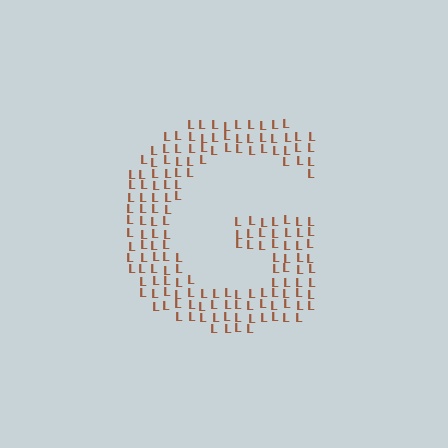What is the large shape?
The large shape is the letter G.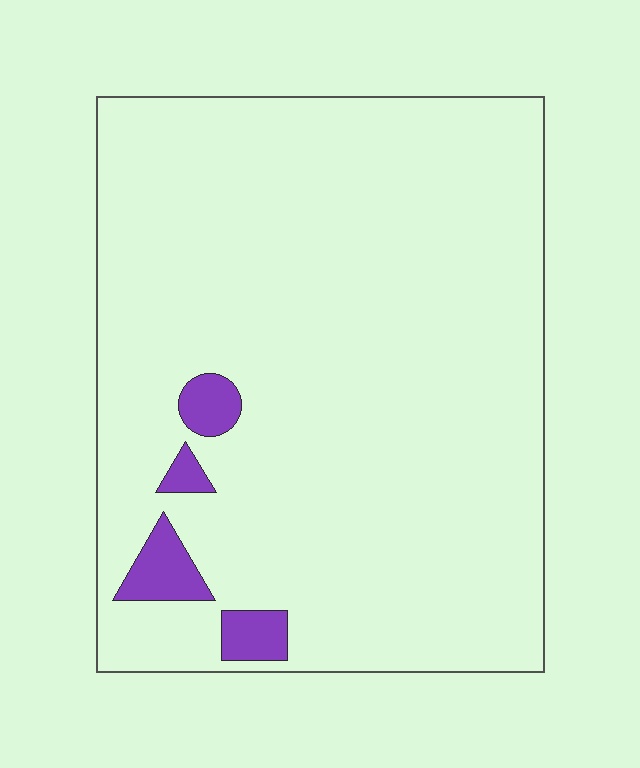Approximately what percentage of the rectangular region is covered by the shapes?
Approximately 5%.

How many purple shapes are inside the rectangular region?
4.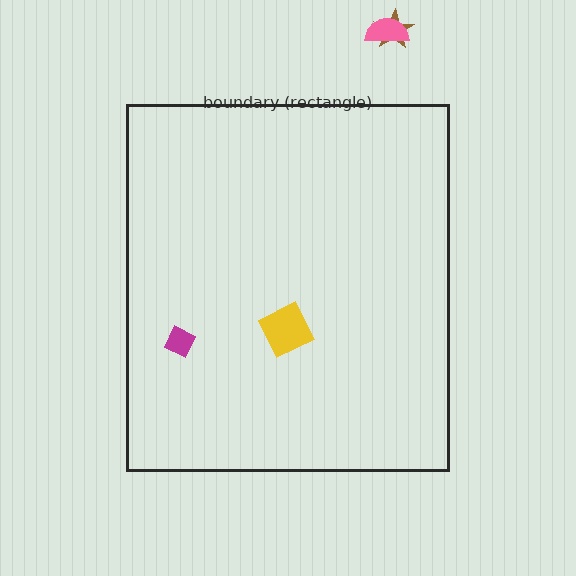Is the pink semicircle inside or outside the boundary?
Outside.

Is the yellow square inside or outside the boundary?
Inside.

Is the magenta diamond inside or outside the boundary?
Inside.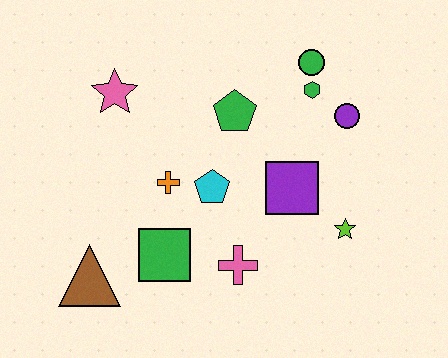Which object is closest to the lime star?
The purple square is closest to the lime star.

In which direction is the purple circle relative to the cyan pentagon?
The purple circle is to the right of the cyan pentagon.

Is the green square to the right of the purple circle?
No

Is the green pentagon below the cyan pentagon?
No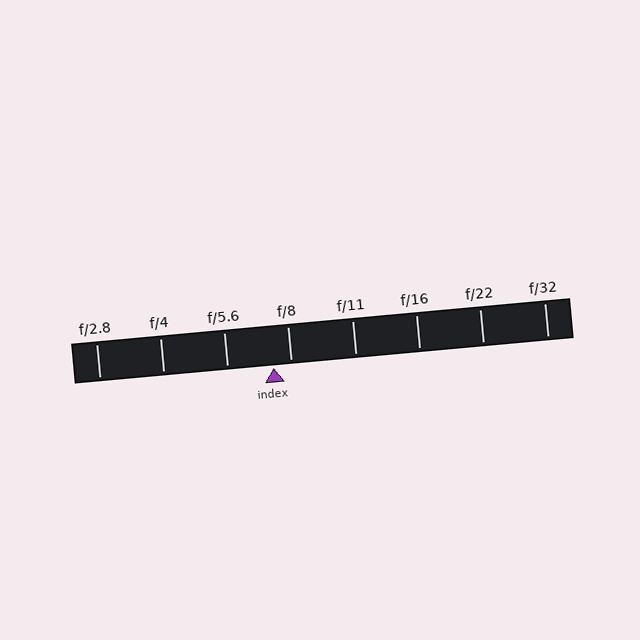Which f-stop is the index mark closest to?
The index mark is closest to f/8.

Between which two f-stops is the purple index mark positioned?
The index mark is between f/5.6 and f/8.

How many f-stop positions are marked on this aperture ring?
There are 8 f-stop positions marked.